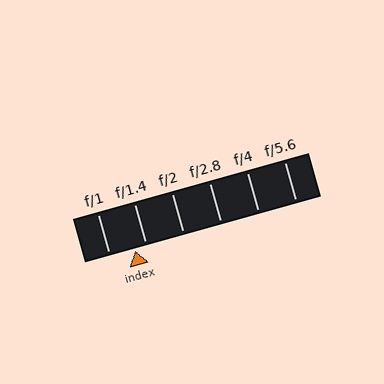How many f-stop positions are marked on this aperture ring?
There are 6 f-stop positions marked.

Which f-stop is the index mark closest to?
The index mark is closest to f/1.4.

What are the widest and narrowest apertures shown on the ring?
The widest aperture shown is f/1 and the narrowest is f/5.6.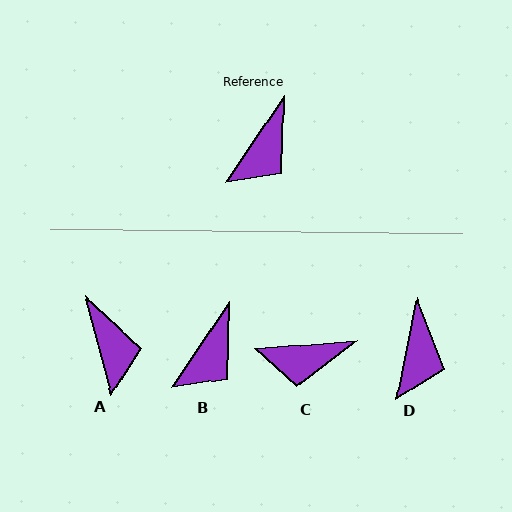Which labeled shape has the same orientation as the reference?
B.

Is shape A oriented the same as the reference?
No, it is off by about 49 degrees.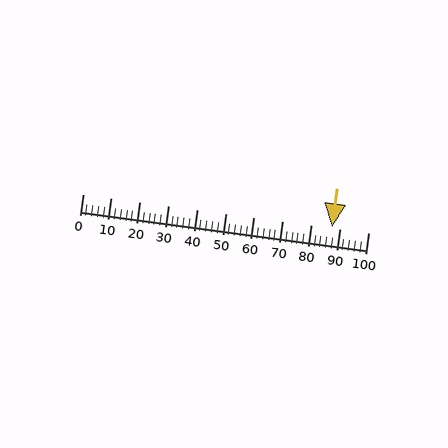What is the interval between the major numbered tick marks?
The major tick marks are spaced 10 units apart.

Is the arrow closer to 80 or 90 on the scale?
The arrow is closer to 90.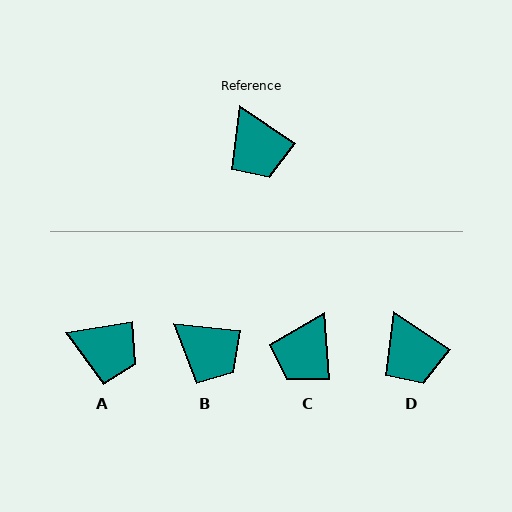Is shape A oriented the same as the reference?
No, it is off by about 43 degrees.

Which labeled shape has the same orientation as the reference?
D.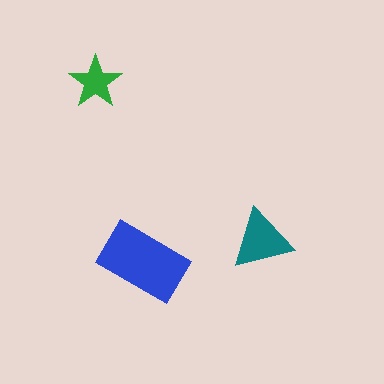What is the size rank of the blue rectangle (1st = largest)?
1st.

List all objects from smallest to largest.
The green star, the teal triangle, the blue rectangle.